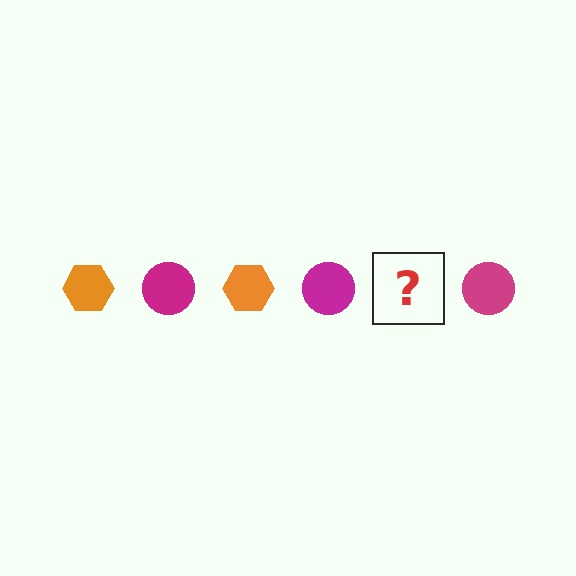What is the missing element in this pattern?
The missing element is an orange hexagon.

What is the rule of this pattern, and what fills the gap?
The rule is that the pattern alternates between orange hexagon and magenta circle. The gap should be filled with an orange hexagon.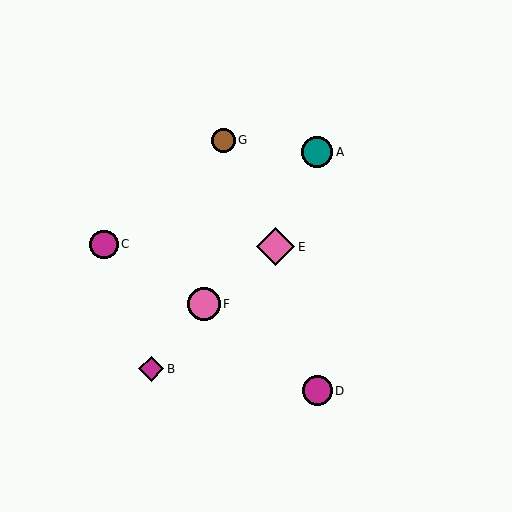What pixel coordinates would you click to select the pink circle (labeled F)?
Click at (204, 304) to select the pink circle F.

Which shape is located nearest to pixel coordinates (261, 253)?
The pink diamond (labeled E) at (275, 247) is nearest to that location.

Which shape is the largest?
The pink diamond (labeled E) is the largest.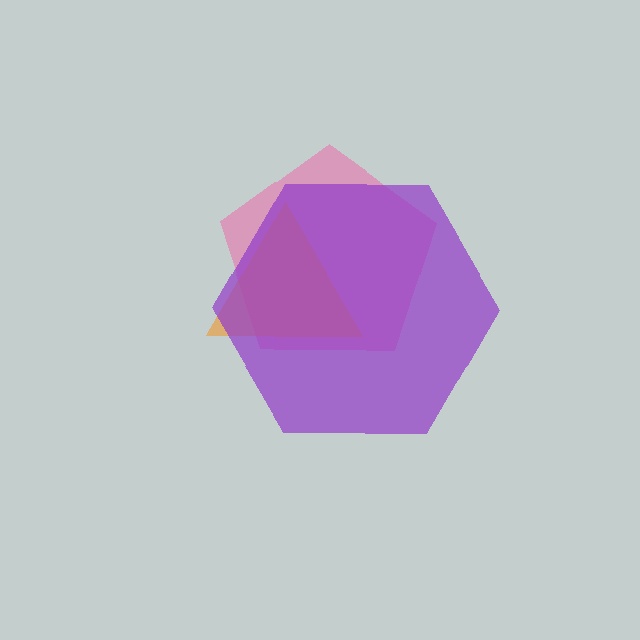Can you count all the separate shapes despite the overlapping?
Yes, there are 3 separate shapes.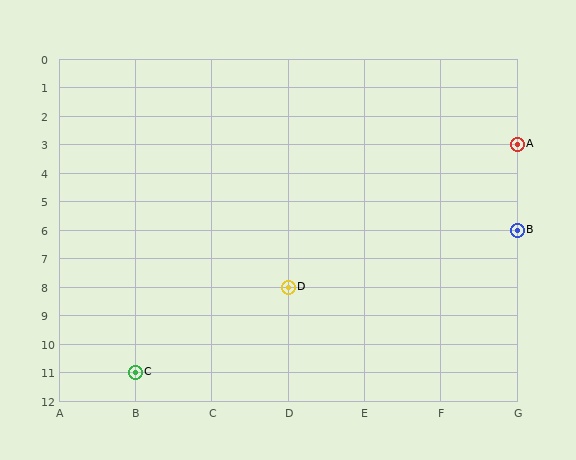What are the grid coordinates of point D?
Point D is at grid coordinates (D, 8).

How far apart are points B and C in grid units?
Points B and C are 5 columns and 5 rows apart (about 7.1 grid units diagonally).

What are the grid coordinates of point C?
Point C is at grid coordinates (B, 11).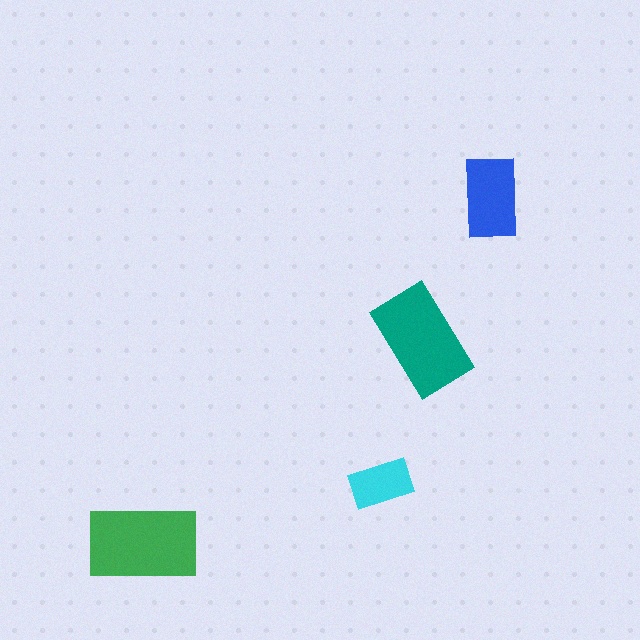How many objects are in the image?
There are 4 objects in the image.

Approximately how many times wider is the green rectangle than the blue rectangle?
About 1.5 times wider.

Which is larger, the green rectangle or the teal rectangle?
The green one.